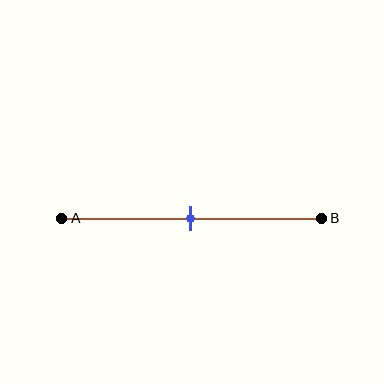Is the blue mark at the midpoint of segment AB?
Yes, the mark is approximately at the midpoint.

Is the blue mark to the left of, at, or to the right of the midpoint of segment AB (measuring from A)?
The blue mark is approximately at the midpoint of segment AB.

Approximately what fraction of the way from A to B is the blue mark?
The blue mark is approximately 50% of the way from A to B.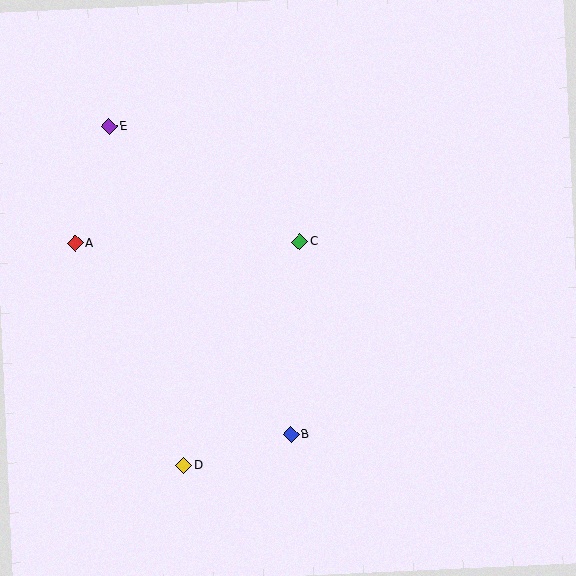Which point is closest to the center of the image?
Point C at (300, 242) is closest to the center.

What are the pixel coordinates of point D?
Point D is at (184, 466).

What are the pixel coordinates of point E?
Point E is at (109, 127).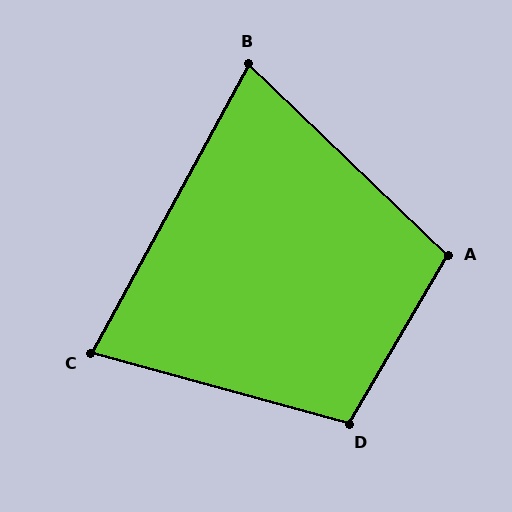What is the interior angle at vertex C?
Approximately 77 degrees (acute).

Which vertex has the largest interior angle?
D, at approximately 105 degrees.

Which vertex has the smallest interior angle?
B, at approximately 75 degrees.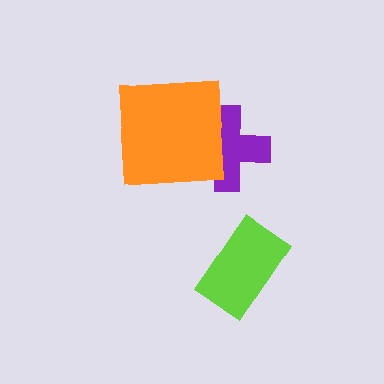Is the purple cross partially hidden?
Yes, it is partially covered by another shape.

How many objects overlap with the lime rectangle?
0 objects overlap with the lime rectangle.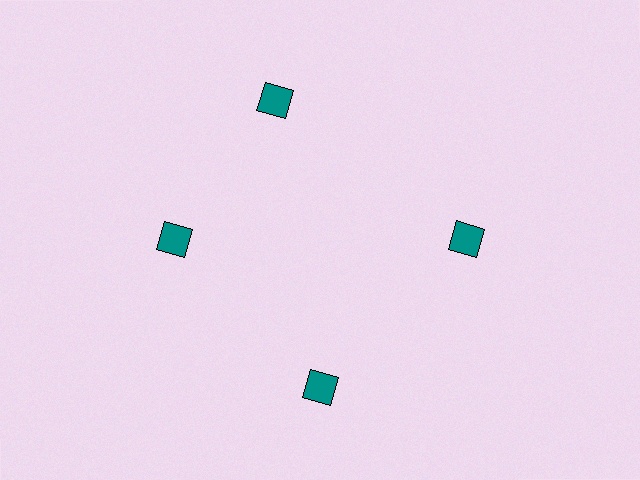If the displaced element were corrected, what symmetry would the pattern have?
It would have 4-fold rotational symmetry — the pattern would map onto itself every 90 degrees.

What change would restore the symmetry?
The symmetry would be restored by rotating it back into even spacing with its neighbors so that all 4 squares sit at equal angles and equal distance from the center.